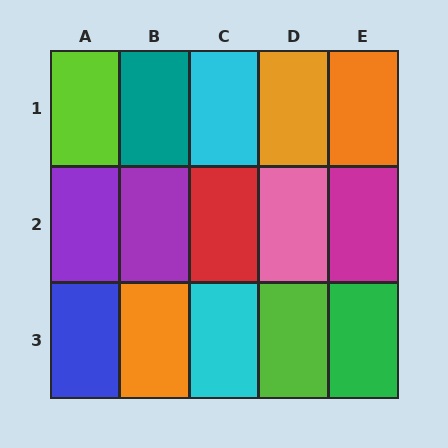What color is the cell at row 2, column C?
Red.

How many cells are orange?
3 cells are orange.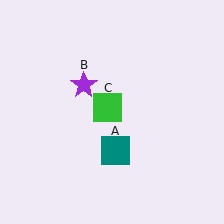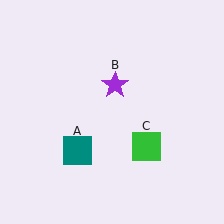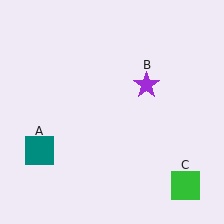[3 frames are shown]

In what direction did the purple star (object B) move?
The purple star (object B) moved right.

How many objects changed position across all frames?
3 objects changed position: teal square (object A), purple star (object B), green square (object C).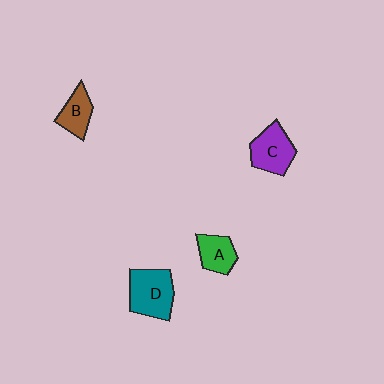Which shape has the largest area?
Shape D (teal).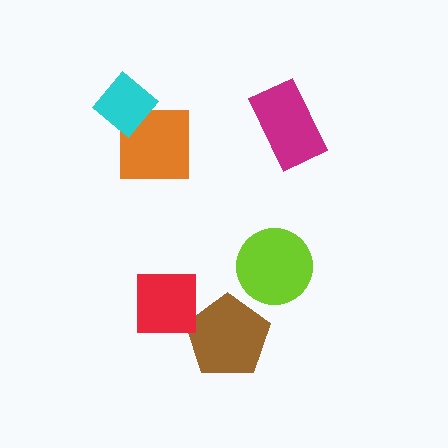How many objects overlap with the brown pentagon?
0 objects overlap with the brown pentagon.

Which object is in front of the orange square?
The cyan diamond is in front of the orange square.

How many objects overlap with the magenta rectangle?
0 objects overlap with the magenta rectangle.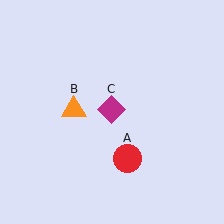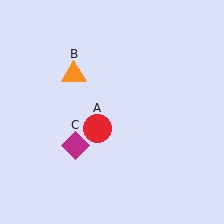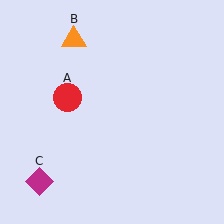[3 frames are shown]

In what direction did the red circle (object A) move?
The red circle (object A) moved up and to the left.